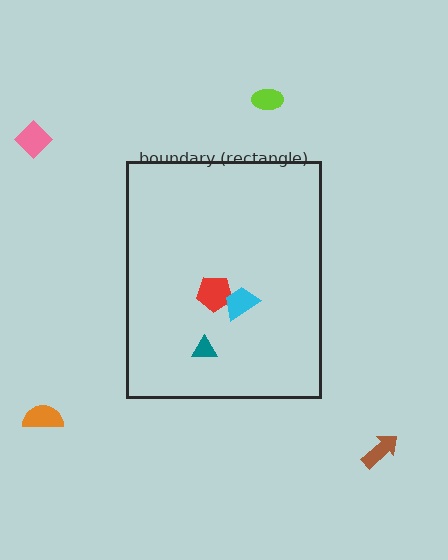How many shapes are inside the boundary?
3 inside, 4 outside.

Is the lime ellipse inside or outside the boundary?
Outside.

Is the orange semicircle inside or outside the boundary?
Outside.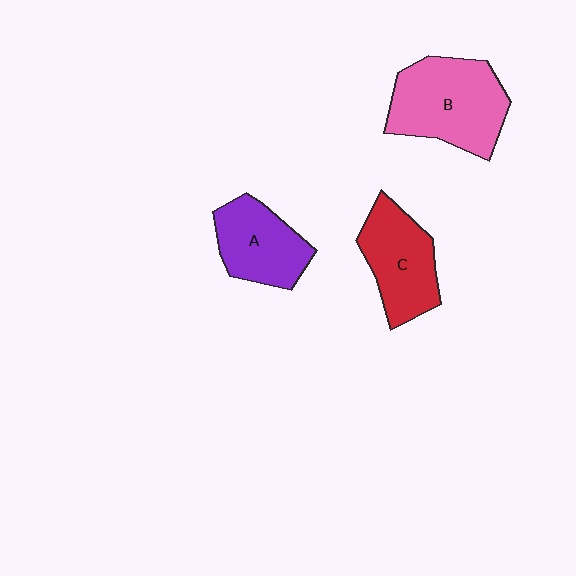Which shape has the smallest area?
Shape A (purple).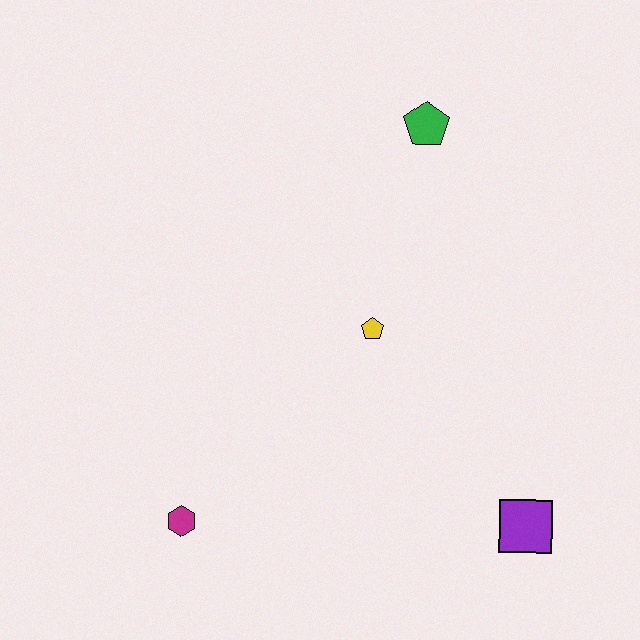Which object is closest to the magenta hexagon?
The yellow pentagon is closest to the magenta hexagon.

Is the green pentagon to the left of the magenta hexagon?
No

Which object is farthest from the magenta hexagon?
The green pentagon is farthest from the magenta hexagon.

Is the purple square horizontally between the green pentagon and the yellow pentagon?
No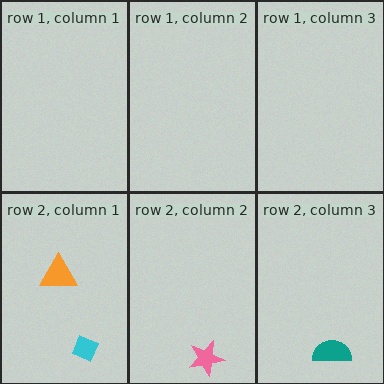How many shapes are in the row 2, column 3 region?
1.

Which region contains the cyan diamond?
The row 2, column 1 region.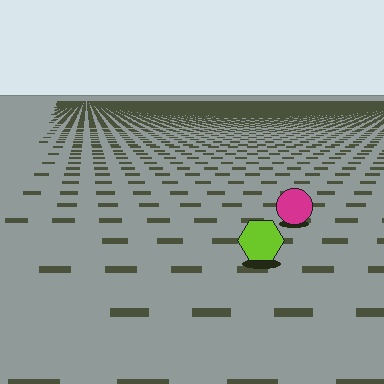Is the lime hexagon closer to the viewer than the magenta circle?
Yes. The lime hexagon is closer — you can tell from the texture gradient: the ground texture is coarser near it.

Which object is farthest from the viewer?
The magenta circle is farthest from the viewer. It appears smaller and the ground texture around it is denser.